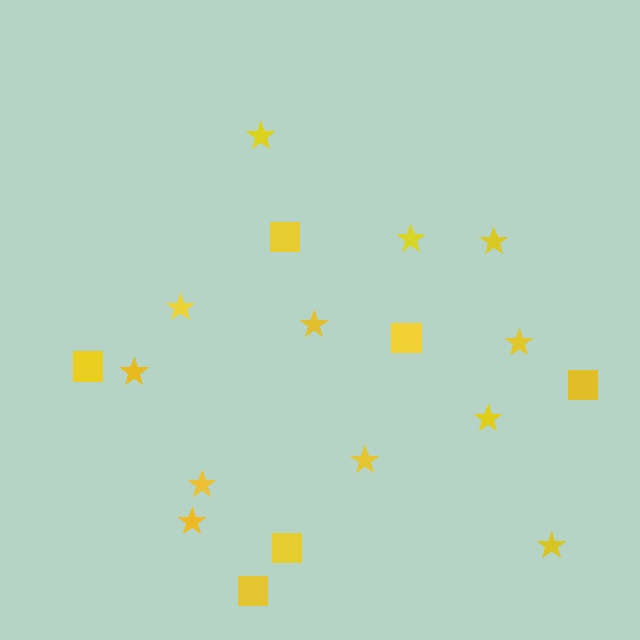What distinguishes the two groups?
There are 2 groups: one group of stars (12) and one group of squares (6).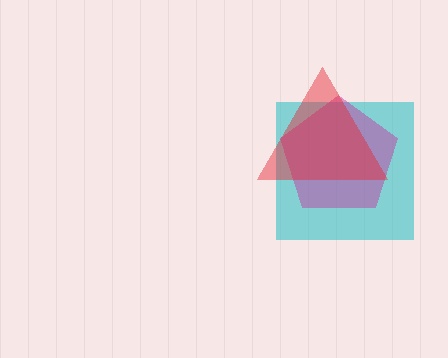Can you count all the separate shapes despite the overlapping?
Yes, there are 3 separate shapes.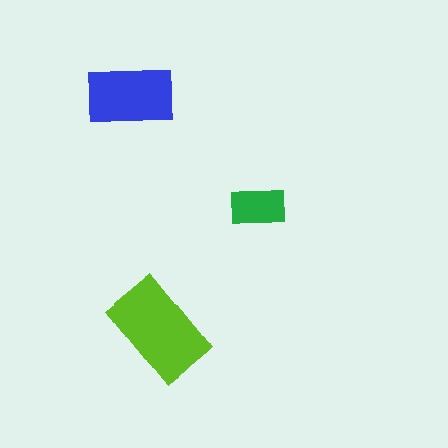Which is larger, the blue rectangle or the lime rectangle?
The lime one.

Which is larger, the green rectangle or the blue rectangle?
The blue one.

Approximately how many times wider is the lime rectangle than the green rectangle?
About 2 times wider.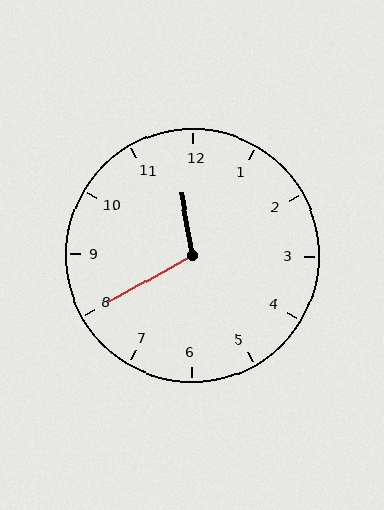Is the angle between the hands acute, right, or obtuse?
It is obtuse.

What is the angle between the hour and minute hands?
Approximately 110 degrees.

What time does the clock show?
11:40.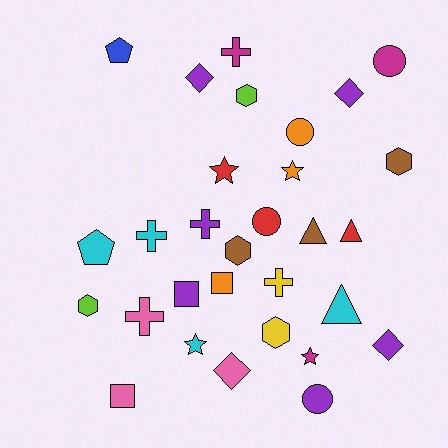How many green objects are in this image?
There are no green objects.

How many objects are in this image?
There are 30 objects.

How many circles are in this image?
There are 4 circles.